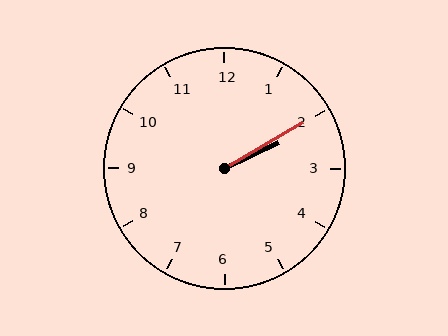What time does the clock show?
2:10.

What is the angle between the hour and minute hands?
Approximately 5 degrees.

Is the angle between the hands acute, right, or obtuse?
It is acute.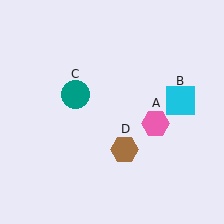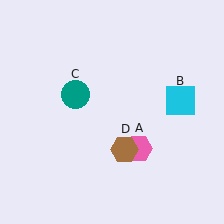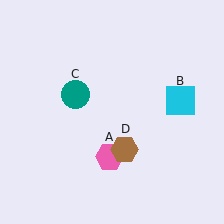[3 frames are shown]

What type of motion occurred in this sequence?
The pink hexagon (object A) rotated clockwise around the center of the scene.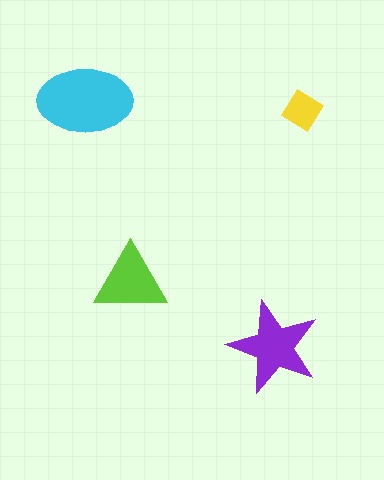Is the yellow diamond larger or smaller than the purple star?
Smaller.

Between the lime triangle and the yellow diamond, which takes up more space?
The lime triangle.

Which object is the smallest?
The yellow diamond.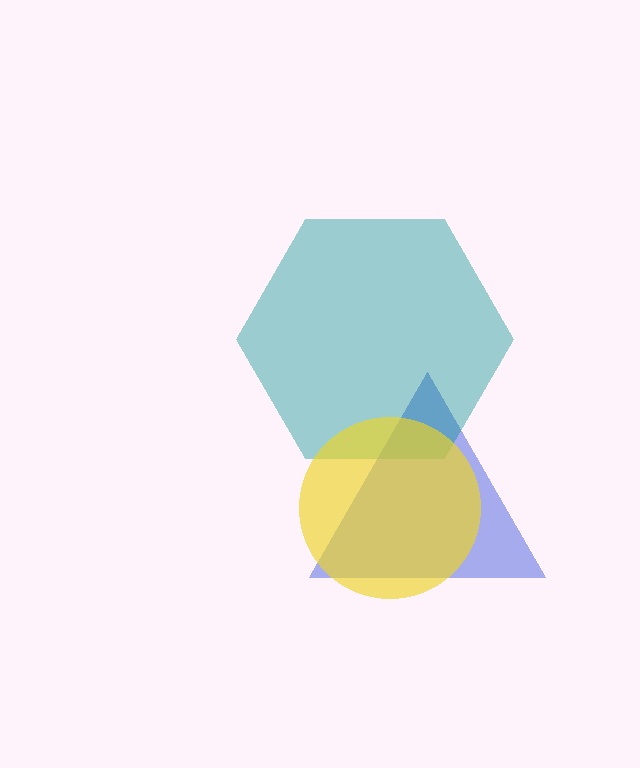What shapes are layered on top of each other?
The layered shapes are: a blue triangle, a teal hexagon, a yellow circle.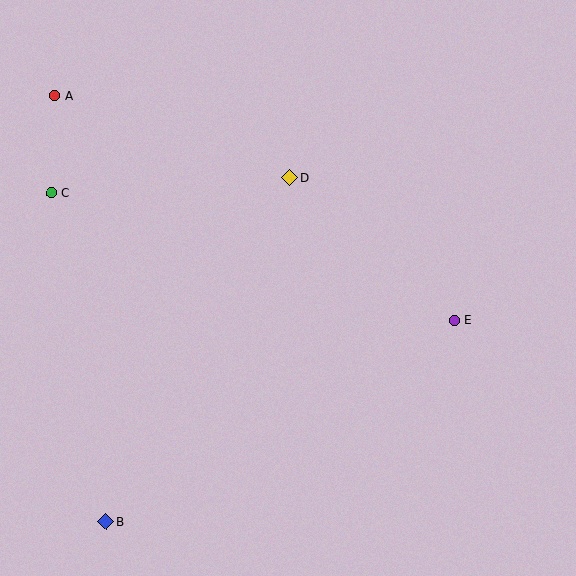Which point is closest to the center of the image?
Point D at (290, 178) is closest to the center.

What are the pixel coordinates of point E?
Point E is at (455, 320).